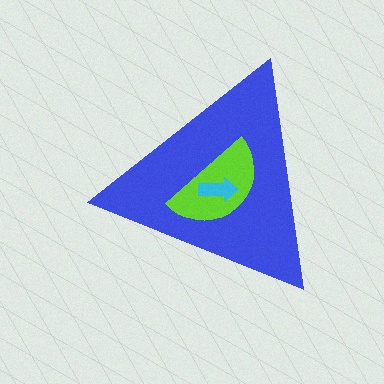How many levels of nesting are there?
3.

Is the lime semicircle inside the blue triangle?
Yes.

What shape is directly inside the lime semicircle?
The cyan arrow.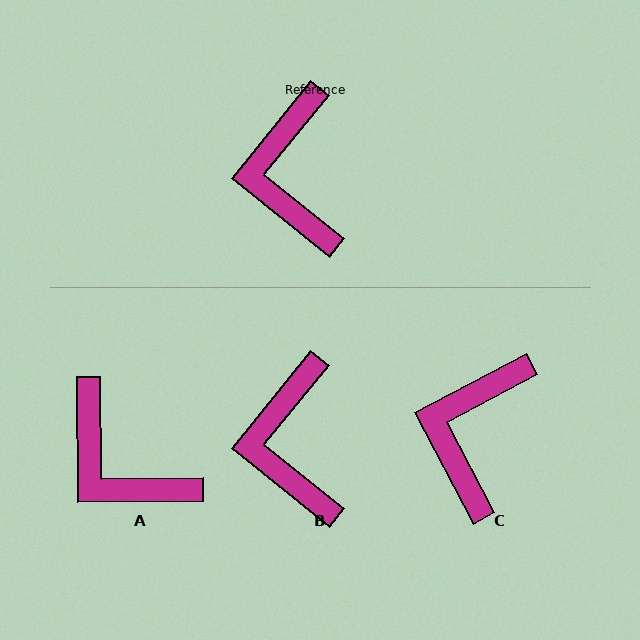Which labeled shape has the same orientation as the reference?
B.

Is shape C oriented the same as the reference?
No, it is off by about 23 degrees.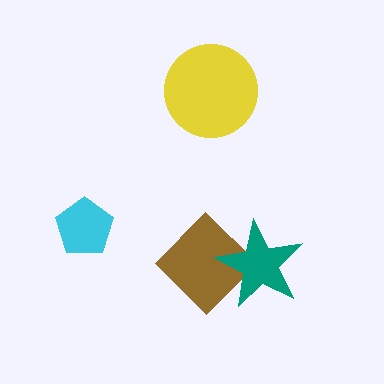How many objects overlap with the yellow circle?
0 objects overlap with the yellow circle.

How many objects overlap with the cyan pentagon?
0 objects overlap with the cyan pentagon.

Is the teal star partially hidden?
No, no other shape covers it.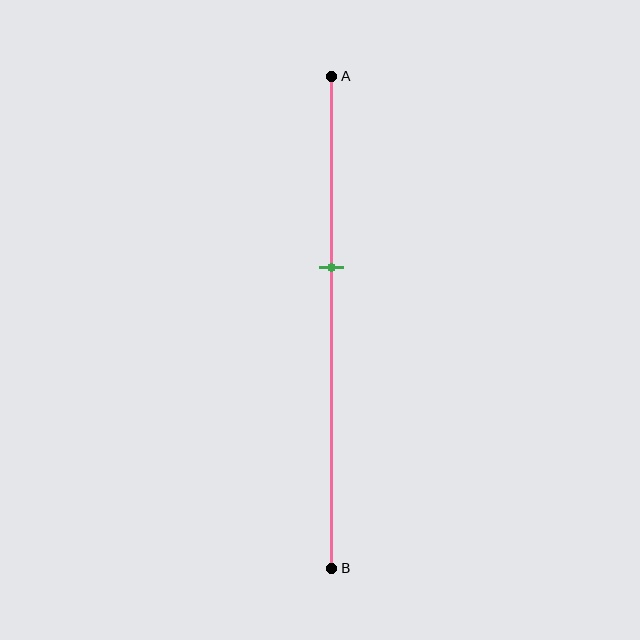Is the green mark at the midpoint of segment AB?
No, the mark is at about 40% from A, not at the 50% midpoint.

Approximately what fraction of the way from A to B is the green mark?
The green mark is approximately 40% of the way from A to B.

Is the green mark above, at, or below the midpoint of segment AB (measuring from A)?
The green mark is above the midpoint of segment AB.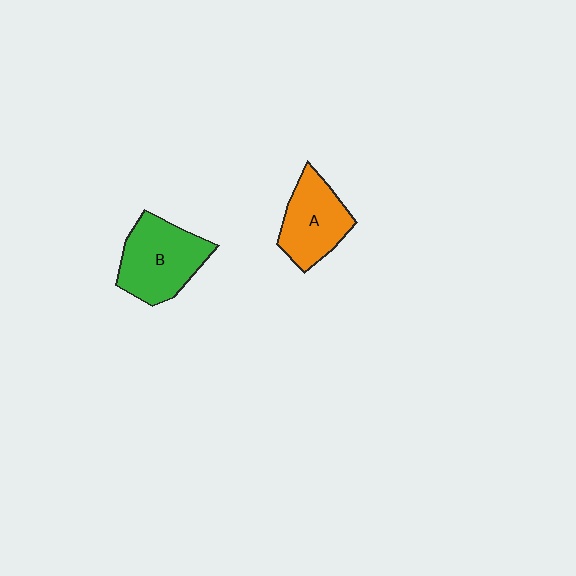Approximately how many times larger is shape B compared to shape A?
Approximately 1.2 times.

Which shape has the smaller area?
Shape A (orange).